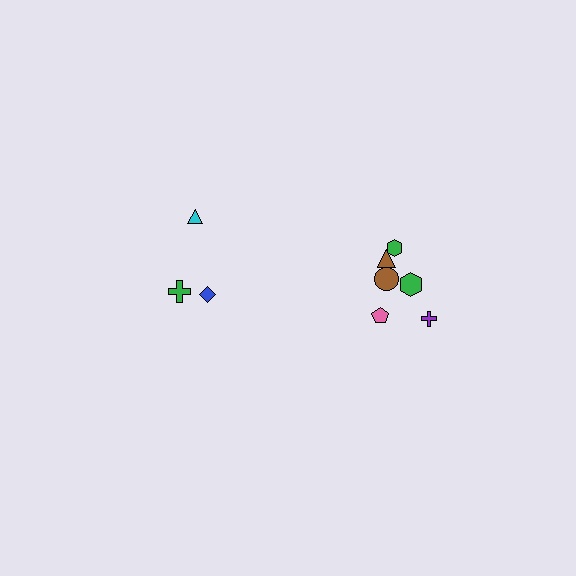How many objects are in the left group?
There are 3 objects.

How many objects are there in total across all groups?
There are 9 objects.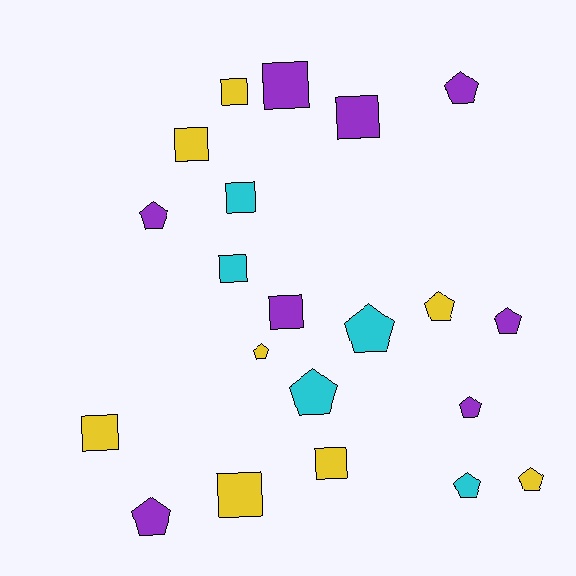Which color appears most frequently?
Yellow, with 8 objects.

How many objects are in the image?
There are 21 objects.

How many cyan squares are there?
There are 2 cyan squares.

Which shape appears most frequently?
Pentagon, with 11 objects.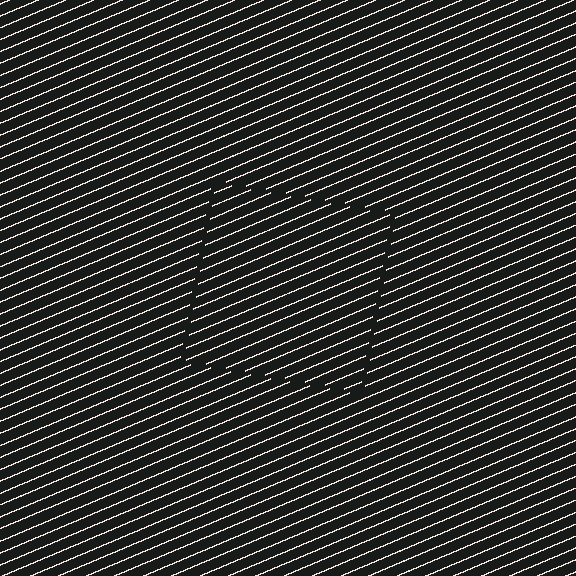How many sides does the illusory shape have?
4 sides — the line-ends trace a square.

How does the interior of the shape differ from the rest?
The interior of the shape contains the same grating, shifted by half a period — the contour is defined by the phase discontinuity where line-ends from the inner and outer gratings abut.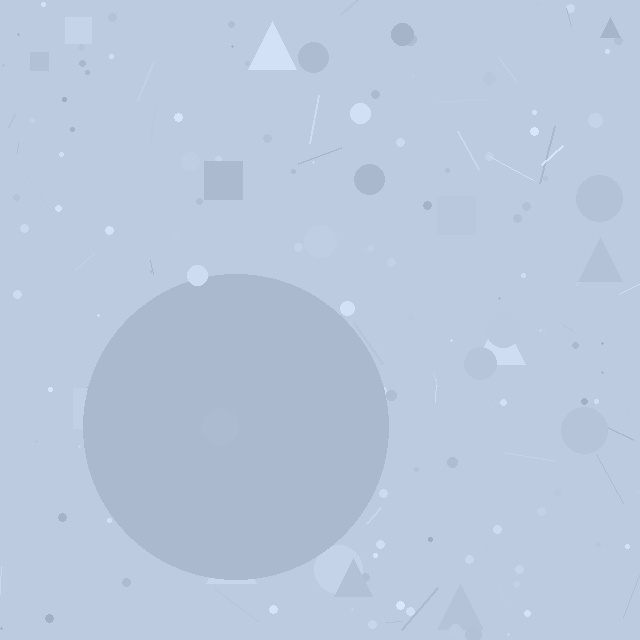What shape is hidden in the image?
A circle is hidden in the image.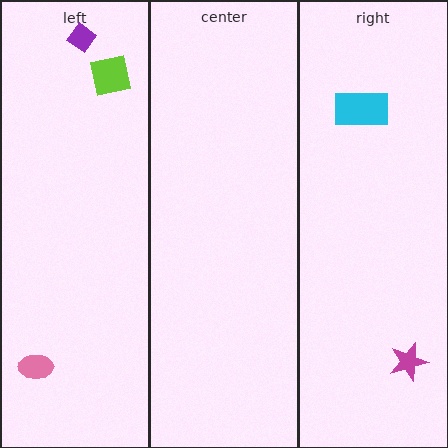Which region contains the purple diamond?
The left region.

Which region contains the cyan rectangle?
The right region.